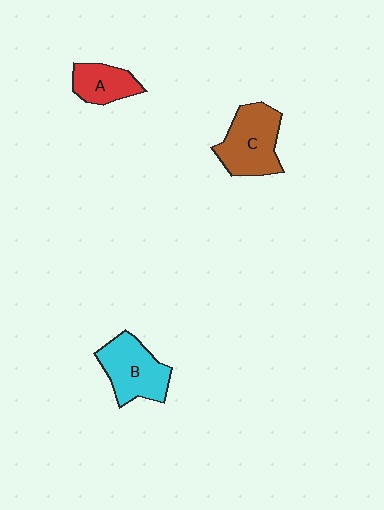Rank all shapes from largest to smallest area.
From largest to smallest: C (brown), B (cyan), A (red).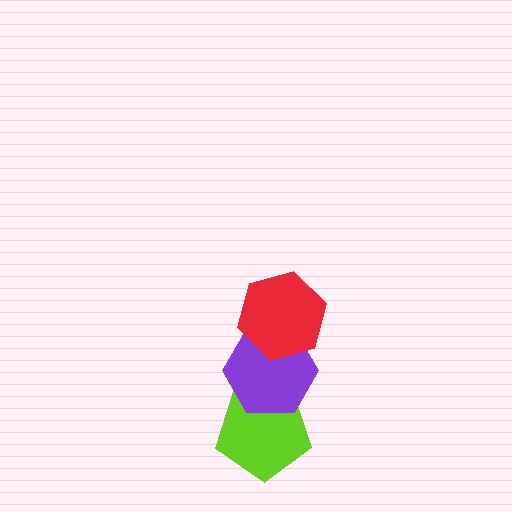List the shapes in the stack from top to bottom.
From top to bottom: the red hexagon, the purple hexagon, the lime pentagon.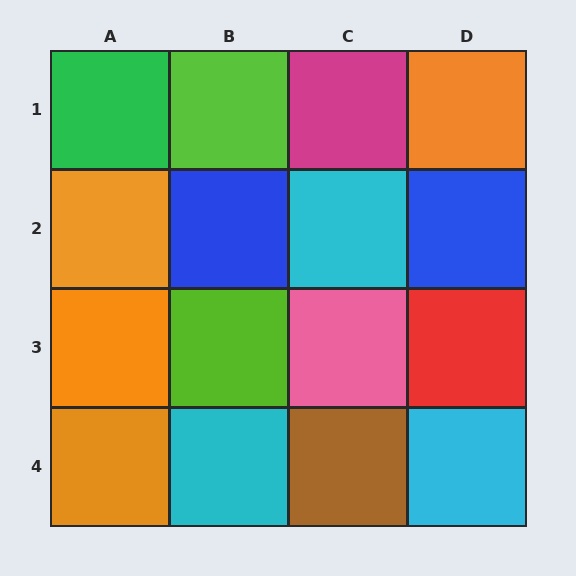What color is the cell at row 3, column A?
Orange.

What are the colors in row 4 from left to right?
Orange, cyan, brown, cyan.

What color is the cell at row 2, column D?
Blue.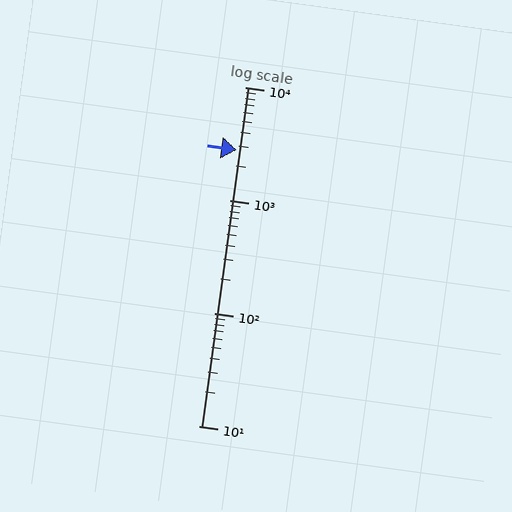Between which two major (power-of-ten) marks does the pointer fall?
The pointer is between 1000 and 10000.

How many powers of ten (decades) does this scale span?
The scale spans 3 decades, from 10 to 10000.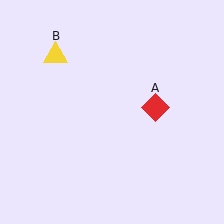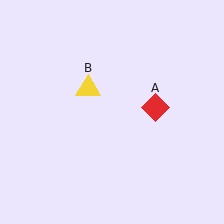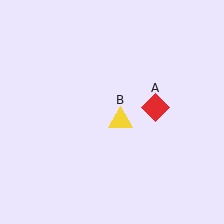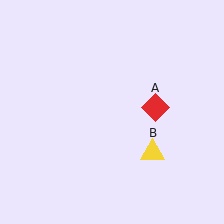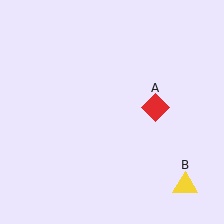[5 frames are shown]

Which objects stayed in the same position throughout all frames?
Red diamond (object A) remained stationary.